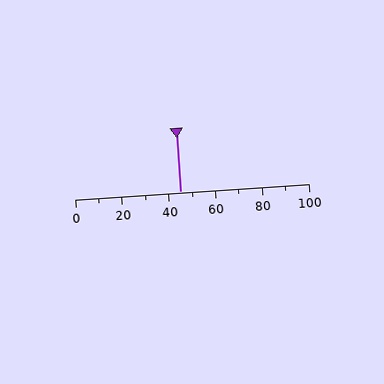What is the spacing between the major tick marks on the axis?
The major ticks are spaced 20 apart.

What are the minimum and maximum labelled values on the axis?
The axis runs from 0 to 100.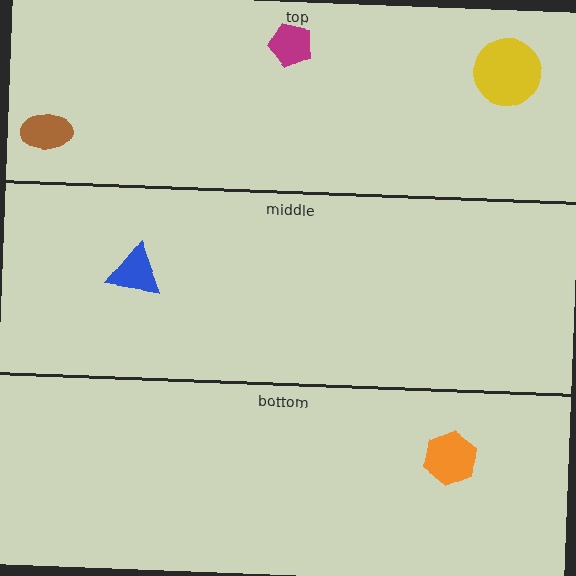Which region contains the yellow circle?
The top region.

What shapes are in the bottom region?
The orange hexagon.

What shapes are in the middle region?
The blue triangle.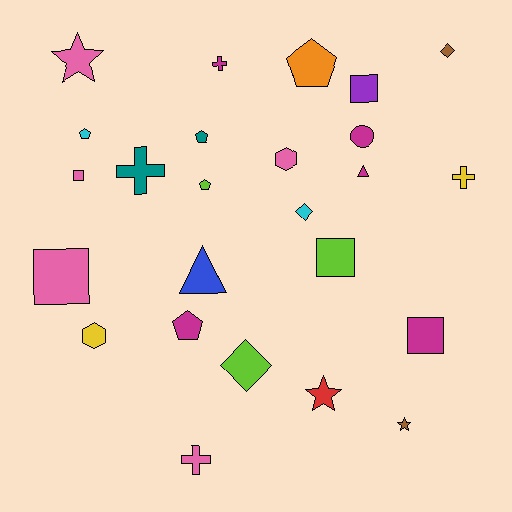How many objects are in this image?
There are 25 objects.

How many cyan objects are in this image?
There are 2 cyan objects.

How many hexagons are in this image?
There are 2 hexagons.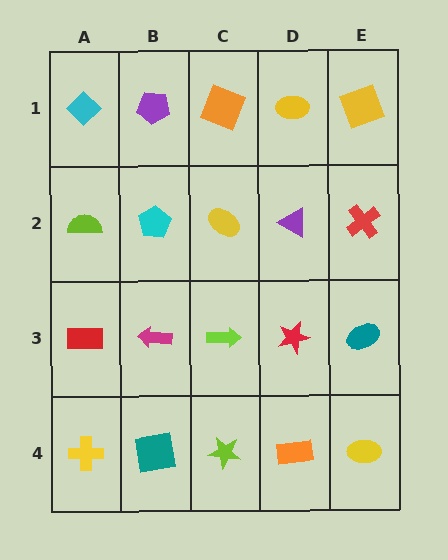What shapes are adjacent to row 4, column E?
A teal ellipse (row 3, column E), an orange rectangle (row 4, column D).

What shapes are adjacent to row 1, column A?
A lime semicircle (row 2, column A), a purple pentagon (row 1, column B).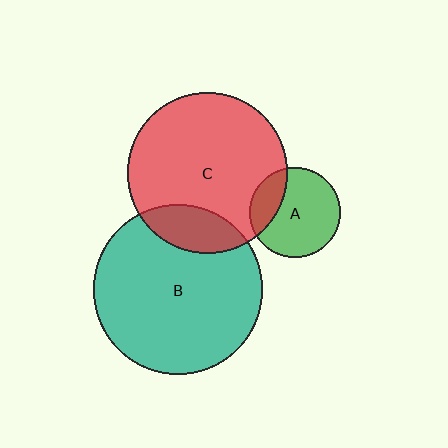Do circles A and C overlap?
Yes.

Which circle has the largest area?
Circle B (teal).